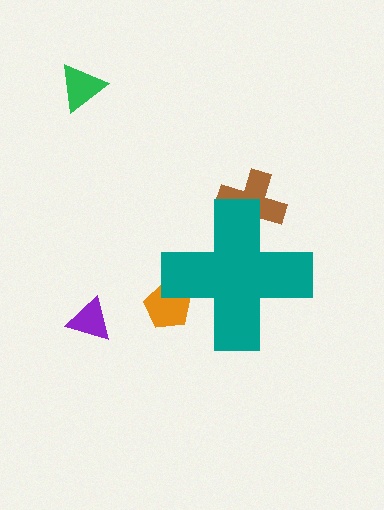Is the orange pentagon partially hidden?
Yes, the orange pentagon is partially hidden behind the teal cross.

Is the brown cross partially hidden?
Yes, the brown cross is partially hidden behind the teal cross.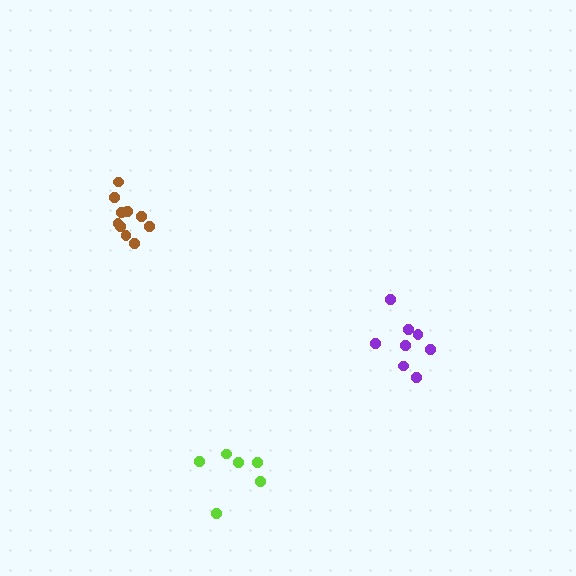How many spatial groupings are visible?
There are 3 spatial groupings.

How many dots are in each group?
Group 1: 6 dots, Group 2: 8 dots, Group 3: 10 dots (24 total).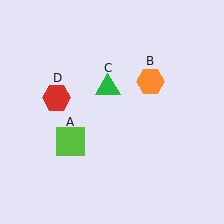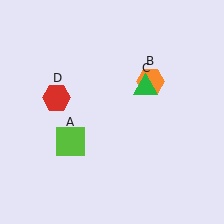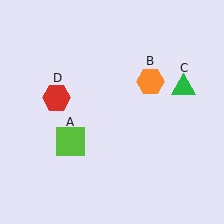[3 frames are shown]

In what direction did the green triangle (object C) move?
The green triangle (object C) moved right.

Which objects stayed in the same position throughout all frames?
Lime square (object A) and orange hexagon (object B) and red hexagon (object D) remained stationary.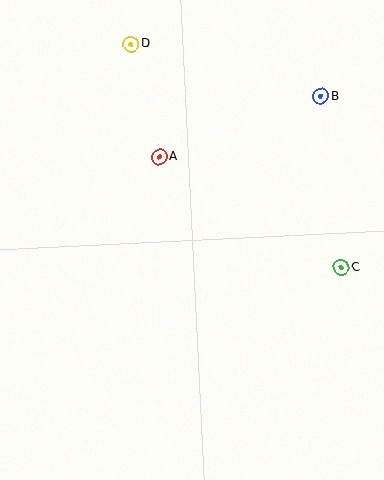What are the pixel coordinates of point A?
Point A is at (159, 157).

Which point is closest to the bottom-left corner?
Point A is closest to the bottom-left corner.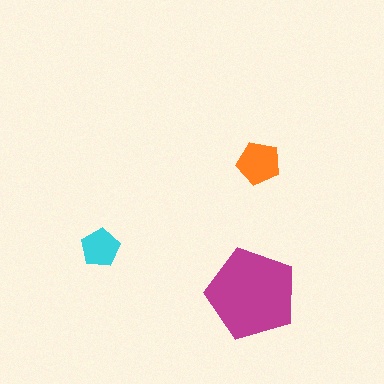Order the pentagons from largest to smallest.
the magenta one, the orange one, the cyan one.